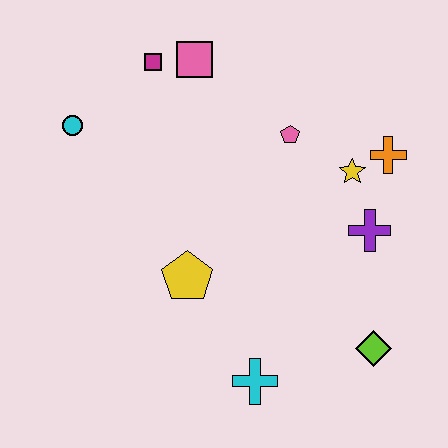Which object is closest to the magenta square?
The pink square is closest to the magenta square.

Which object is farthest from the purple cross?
The cyan circle is farthest from the purple cross.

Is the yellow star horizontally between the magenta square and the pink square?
No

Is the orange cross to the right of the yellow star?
Yes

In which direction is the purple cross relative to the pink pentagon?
The purple cross is below the pink pentagon.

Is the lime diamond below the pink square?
Yes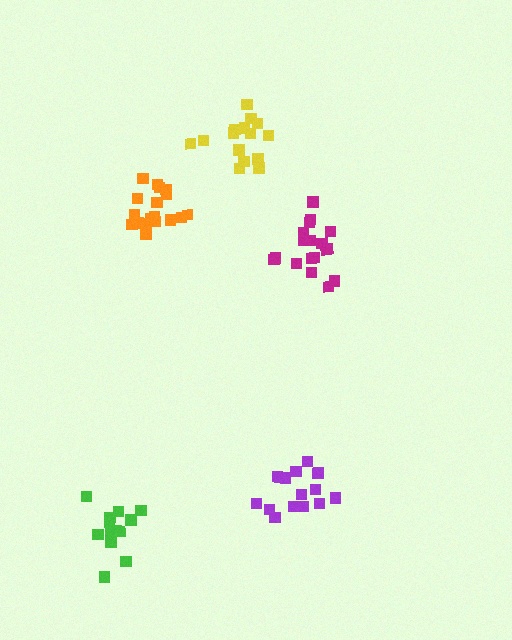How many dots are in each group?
Group 1: 18 dots, Group 2: 13 dots, Group 3: 18 dots, Group 4: 15 dots, Group 5: 16 dots (80 total).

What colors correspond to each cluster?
The clusters are colored: orange, green, magenta, yellow, purple.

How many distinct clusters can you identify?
There are 5 distinct clusters.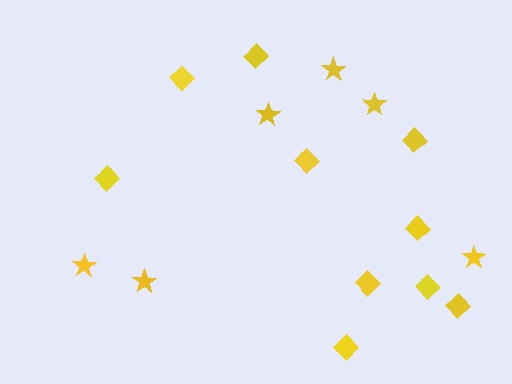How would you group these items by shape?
There are 2 groups: one group of diamonds (10) and one group of stars (6).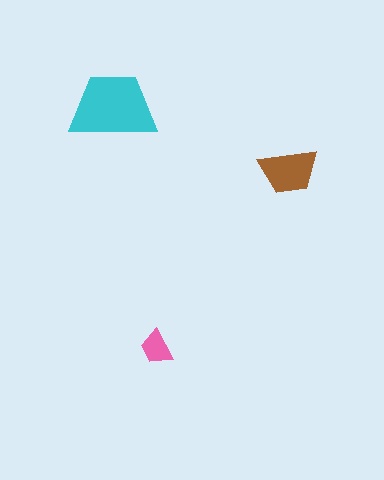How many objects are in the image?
There are 3 objects in the image.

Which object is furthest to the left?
The cyan trapezoid is leftmost.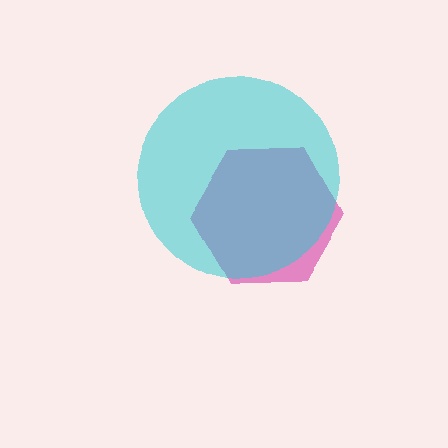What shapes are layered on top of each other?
The layered shapes are: a pink hexagon, a cyan circle.